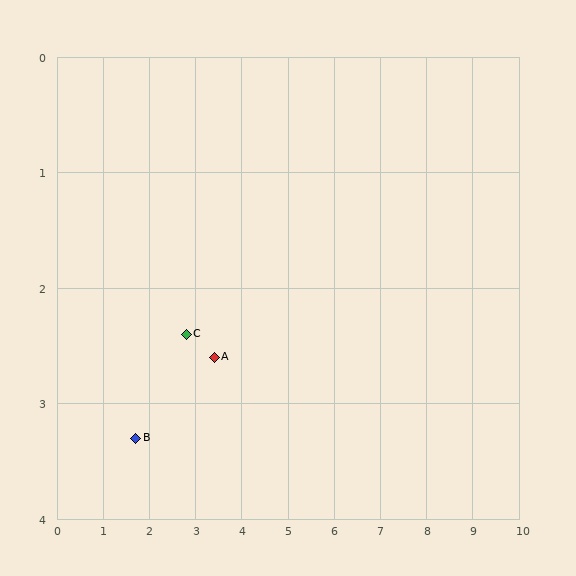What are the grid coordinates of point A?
Point A is at approximately (3.4, 2.6).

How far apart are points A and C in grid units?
Points A and C are about 0.6 grid units apart.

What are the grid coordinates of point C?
Point C is at approximately (2.8, 2.4).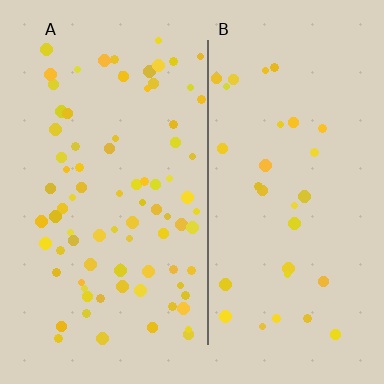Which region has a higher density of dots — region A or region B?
A (the left).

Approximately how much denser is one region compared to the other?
Approximately 2.6× — region A over region B.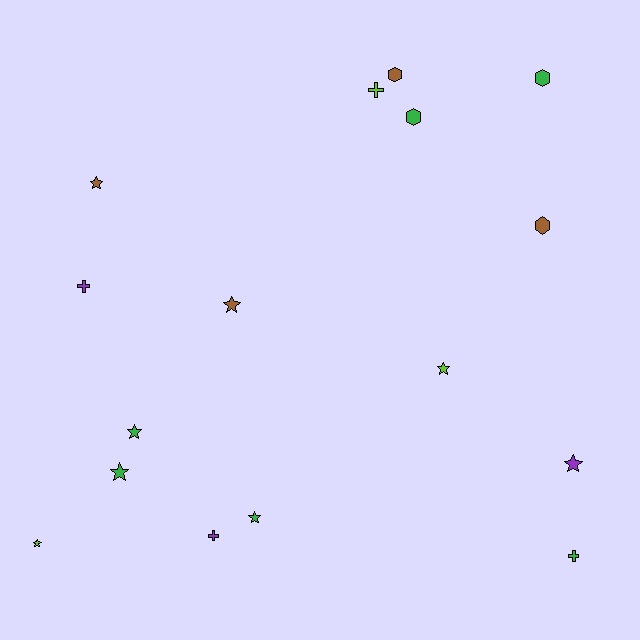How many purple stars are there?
There is 1 purple star.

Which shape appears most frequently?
Star, with 8 objects.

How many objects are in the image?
There are 16 objects.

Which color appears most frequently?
Green, with 6 objects.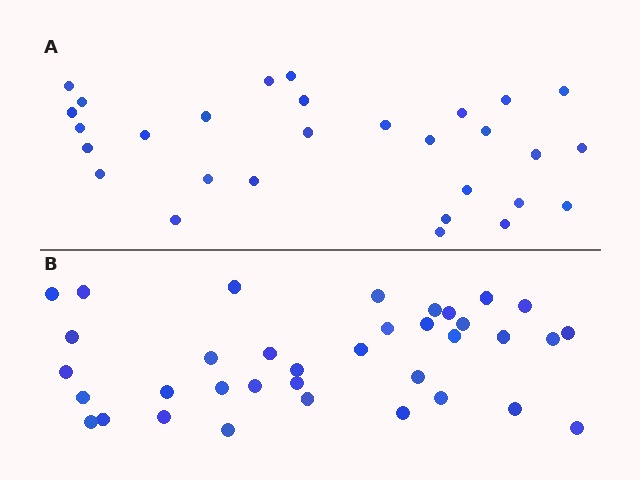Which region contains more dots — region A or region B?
Region B (the bottom region) has more dots.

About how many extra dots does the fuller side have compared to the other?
Region B has roughly 8 or so more dots than region A.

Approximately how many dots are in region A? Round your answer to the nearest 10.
About 30 dots. (The exact count is 29, which rounds to 30.)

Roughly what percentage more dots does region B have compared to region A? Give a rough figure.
About 25% more.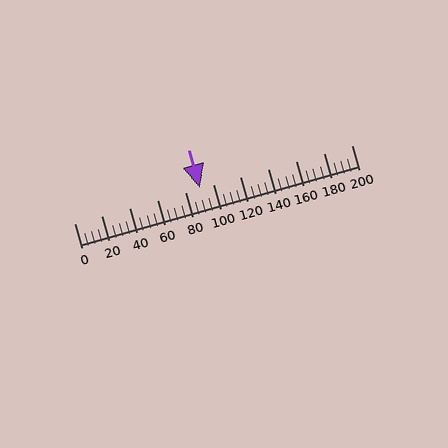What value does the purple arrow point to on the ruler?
The purple arrow points to approximately 91.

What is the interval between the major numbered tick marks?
The major tick marks are spaced 20 units apart.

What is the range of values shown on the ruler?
The ruler shows values from 0 to 200.